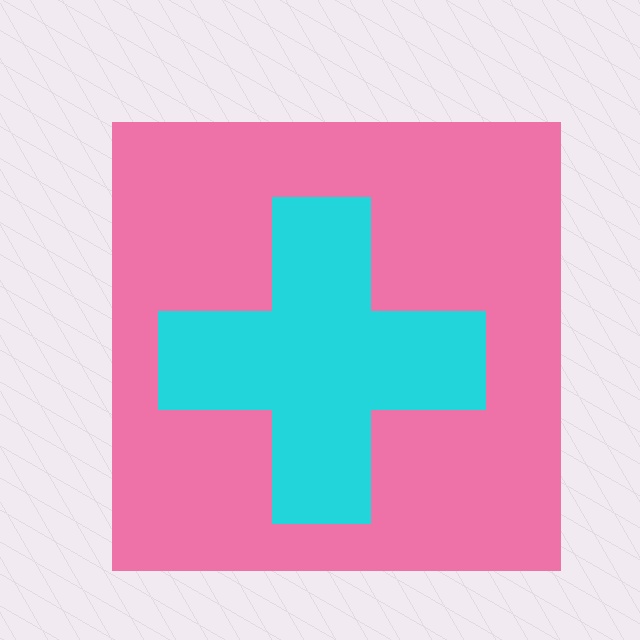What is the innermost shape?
The cyan cross.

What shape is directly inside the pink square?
The cyan cross.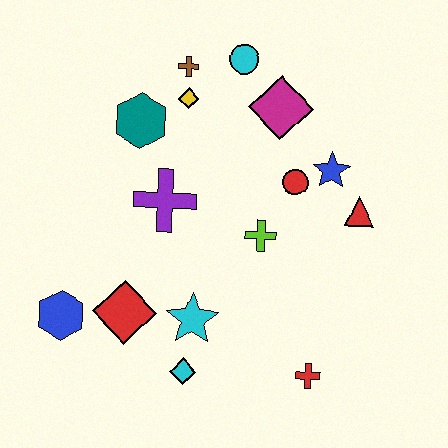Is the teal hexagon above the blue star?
Yes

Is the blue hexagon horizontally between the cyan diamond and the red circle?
No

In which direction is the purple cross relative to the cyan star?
The purple cross is above the cyan star.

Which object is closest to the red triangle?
The blue star is closest to the red triangle.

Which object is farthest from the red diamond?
The cyan circle is farthest from the red diamond.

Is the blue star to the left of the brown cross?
No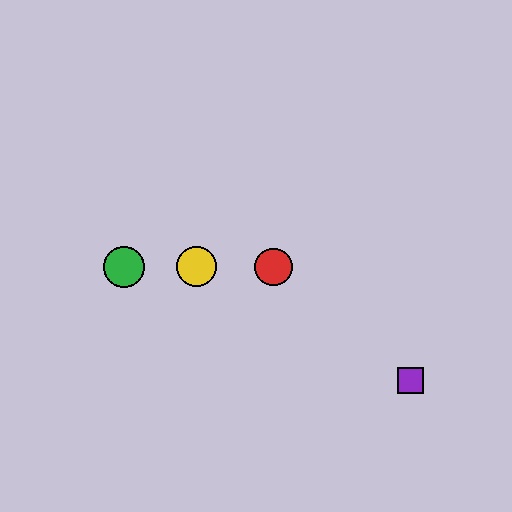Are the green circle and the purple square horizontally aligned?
No, the green circle is at y≈267 and the purple square is at y≈380.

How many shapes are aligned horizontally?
4 shapes (the red circle, the blue star, the green circle, the yellow circle) are aligned horizontally.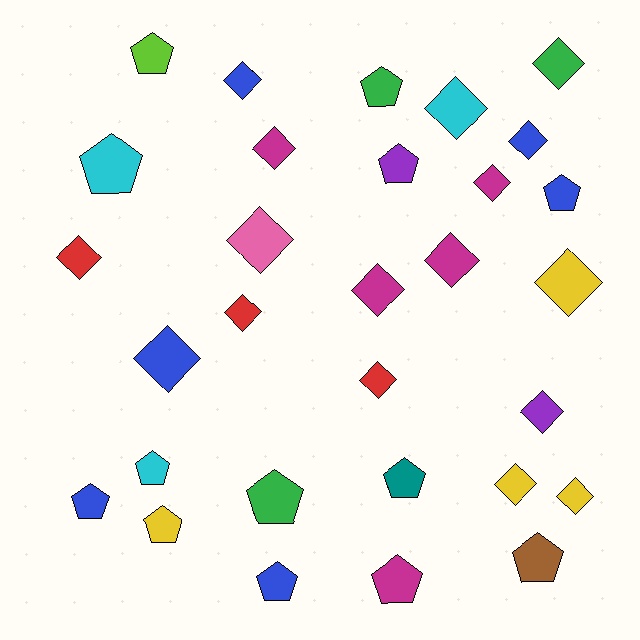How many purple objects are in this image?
There are 2 purple objects.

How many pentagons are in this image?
There are 13 pentagons.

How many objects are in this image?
There are 30 objects.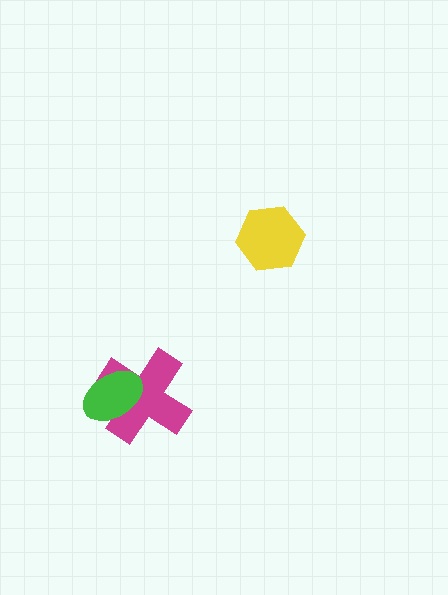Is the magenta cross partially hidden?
Yes, it is partially covered by another shape.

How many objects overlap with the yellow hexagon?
0 objects overlap with the yellow hexagon.